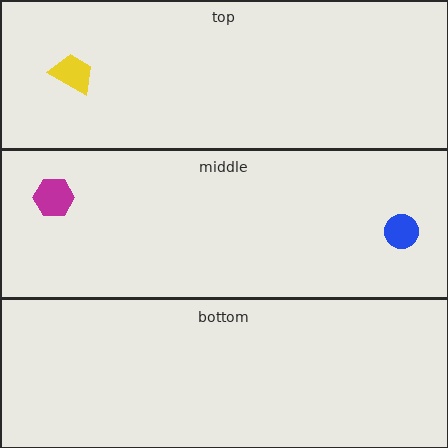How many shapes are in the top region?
1.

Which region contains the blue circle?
The middle region.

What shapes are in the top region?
The yellow trapezoid.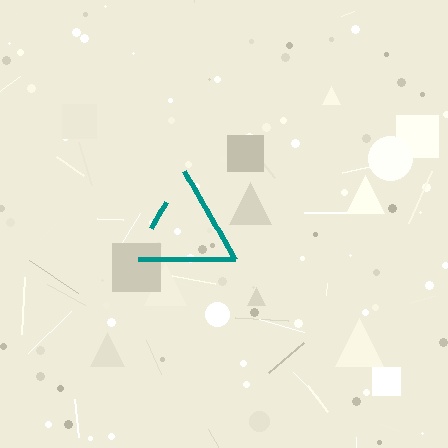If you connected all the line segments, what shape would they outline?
They would outline a triangle.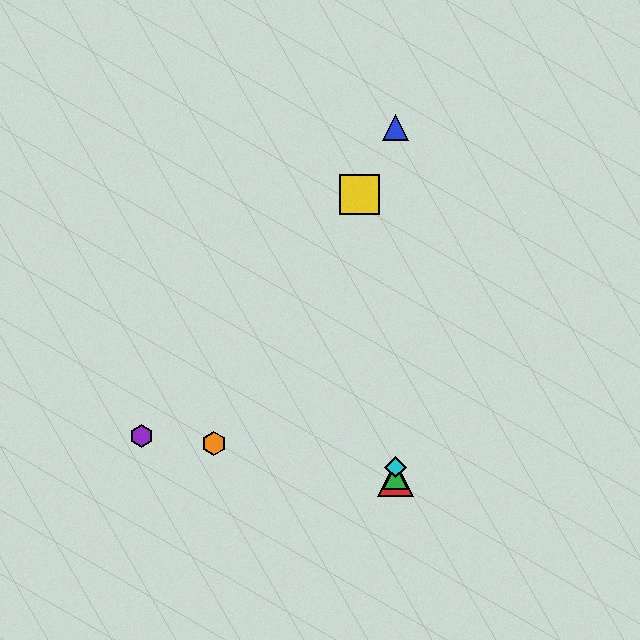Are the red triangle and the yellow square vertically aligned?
No, the red triangle is at x≈396 and the yellow square is at x≈360.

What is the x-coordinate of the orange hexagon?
The orange hexagon is at x≈214.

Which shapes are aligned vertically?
The red triangle, the blue triangle, the green triangle, the cyan diamond are aligned vertically.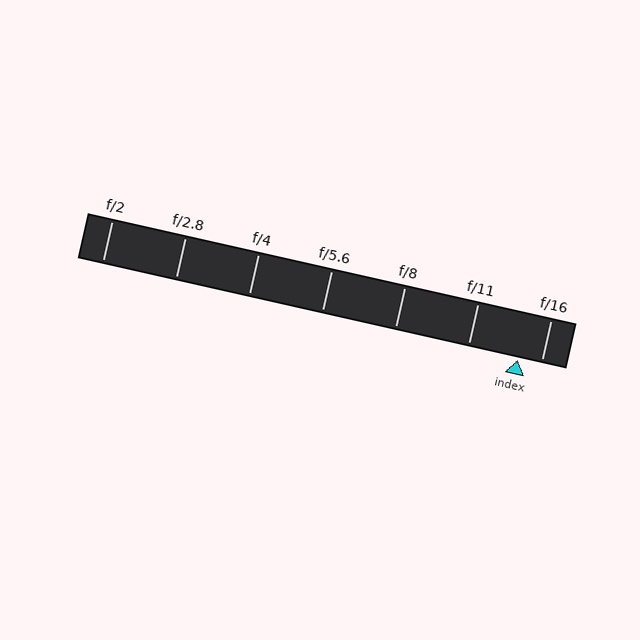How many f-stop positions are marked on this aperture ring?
There are 7 f-stop positions marked.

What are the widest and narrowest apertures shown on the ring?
The widest aperture shown is f/2 and the narrowest is f/16.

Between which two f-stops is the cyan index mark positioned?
The index mark is between f/11 and f/16.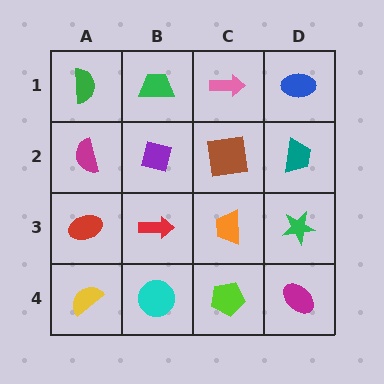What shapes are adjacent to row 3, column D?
A teal trapezoid (row 2, column D), a magenta ellipse (row 4, column D), an orange trapezoid (row 3, column C).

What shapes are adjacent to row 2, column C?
A pink arrow (row 1, column C), an orange trapezoid (row 3, column C), a purple square (row 2, column B), a teal trapezoid (row 2, column D).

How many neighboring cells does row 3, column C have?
4.